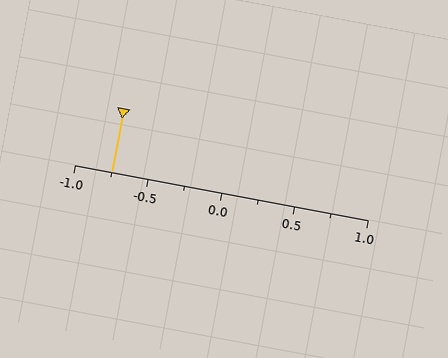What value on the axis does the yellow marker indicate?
The marker indicates approximately -0.75.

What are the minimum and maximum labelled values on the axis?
The axis runs from -1.0 to 1.0.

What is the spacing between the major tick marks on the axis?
The major ticks are spaced 0.5 apart.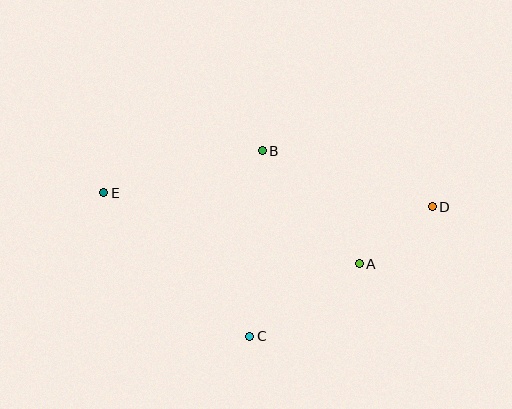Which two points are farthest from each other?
Points D and E are farthest from each other.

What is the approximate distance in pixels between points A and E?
The distance between A and E is approximately 266 pixels.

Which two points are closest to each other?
Points A and D are closest to each other.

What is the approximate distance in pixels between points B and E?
The distance between B and E is approximately 164 pixels.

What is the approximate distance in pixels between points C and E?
The distance between C and E is approximately 205 pixels.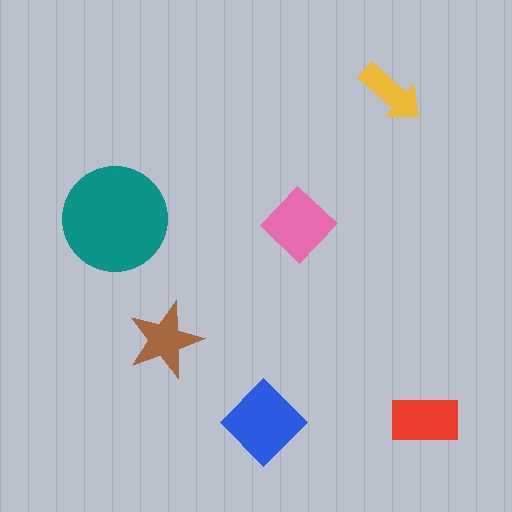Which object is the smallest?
The yellow arrow.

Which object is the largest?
The teal circle.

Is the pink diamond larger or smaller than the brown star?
Larger.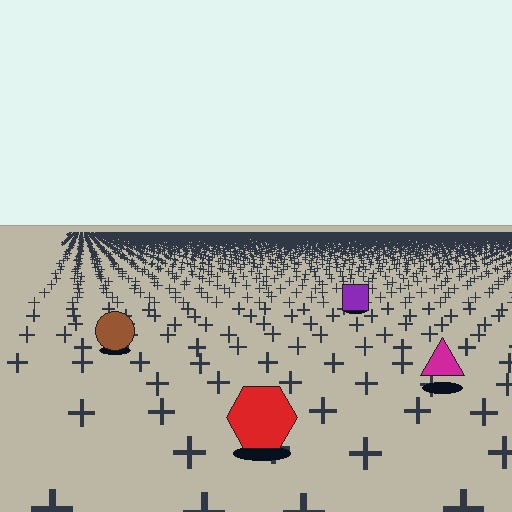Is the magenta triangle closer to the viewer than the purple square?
Yes. The magenta triangle is closer — you can tell from the texture gradient: the ground texture is coarser near it.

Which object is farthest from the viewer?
The purple square is farthest from the viewer. It appears smaller and the ground texture around it is denser.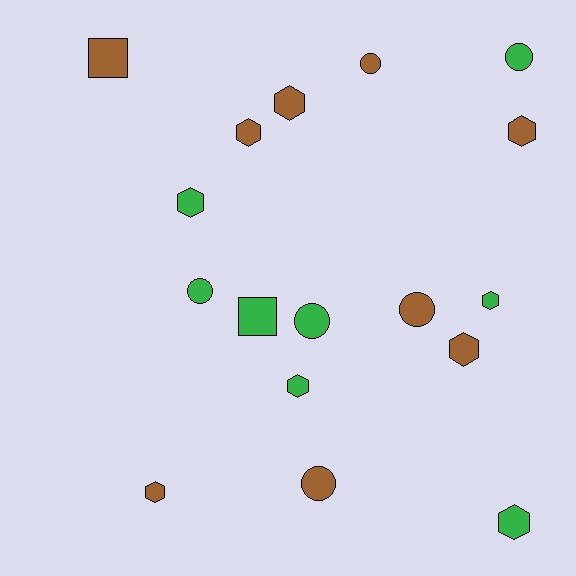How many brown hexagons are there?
There are 5 brown hexagons.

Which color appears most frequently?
Brown, with 9 objects.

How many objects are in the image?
There are 17 objects.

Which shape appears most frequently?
Hexagon, with 9 objects.